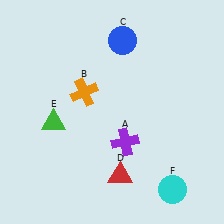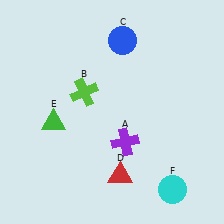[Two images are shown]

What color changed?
The cross (B) changed from orange in Image 1 to lime in Image 2.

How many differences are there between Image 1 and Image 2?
There is 1 difference between the two images.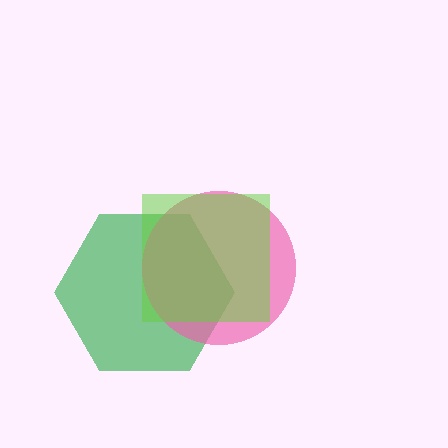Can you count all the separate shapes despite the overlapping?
Yes, there are 3 separate shapes.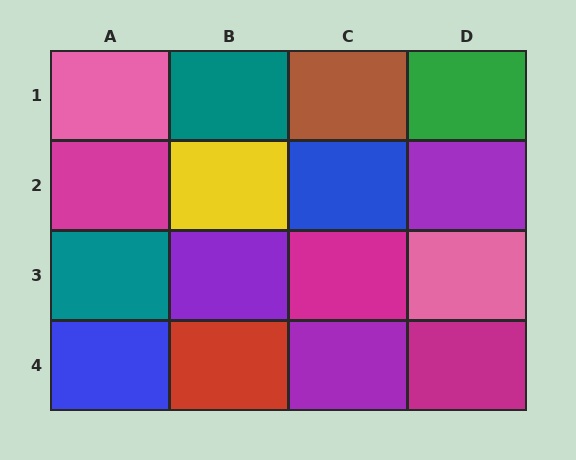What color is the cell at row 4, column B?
Red.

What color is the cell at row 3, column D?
Pink.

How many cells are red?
1 cell is red.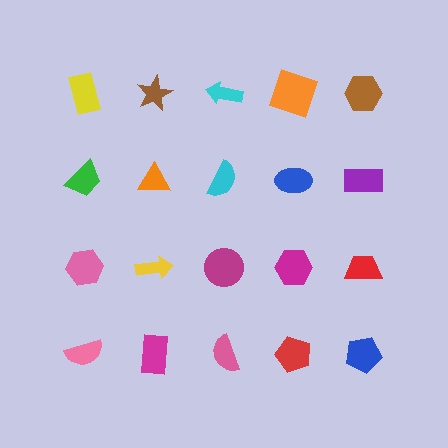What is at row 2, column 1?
A green trapezoid.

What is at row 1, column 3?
A cyan arrow.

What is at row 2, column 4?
A blue ellipse.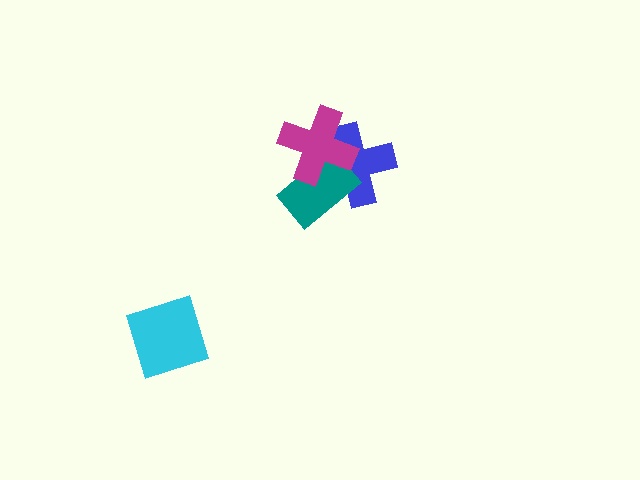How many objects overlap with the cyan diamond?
0 objects overlap with the cyan diamond.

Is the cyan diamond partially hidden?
No, no other shape covers it.